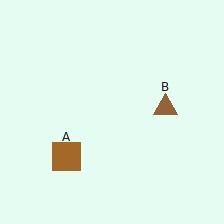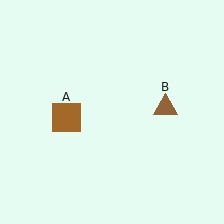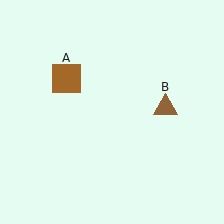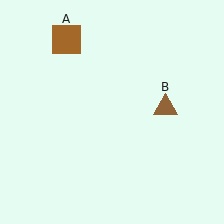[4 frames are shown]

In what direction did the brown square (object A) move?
The brown square (object A) moved up.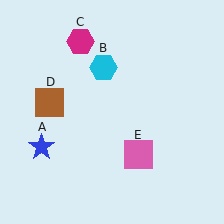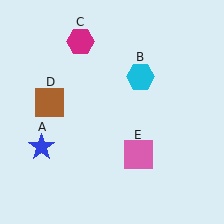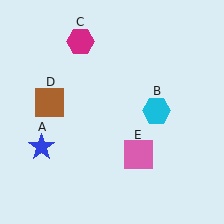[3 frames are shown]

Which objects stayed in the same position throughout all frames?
Blue star (object A) and magenta hexagon (object C) and brown square (object D) and pink square (object E) remained stationary.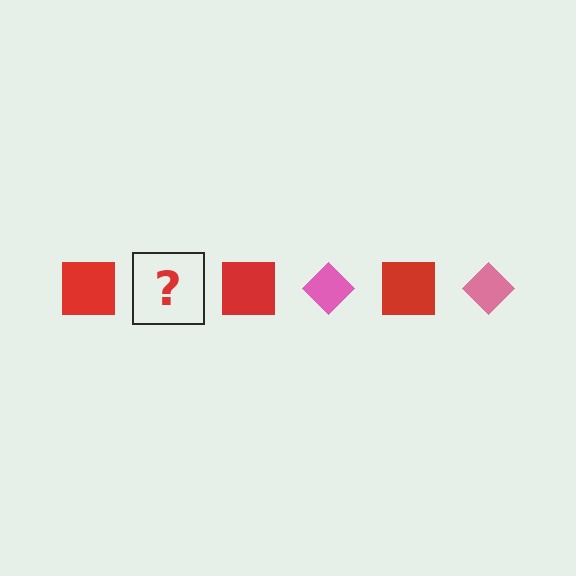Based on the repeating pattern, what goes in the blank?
The blank should be a pink diamond.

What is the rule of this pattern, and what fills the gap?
The rule is that the pattern alternates between red square and pink diamond. The gap should be filled with a pink diamond.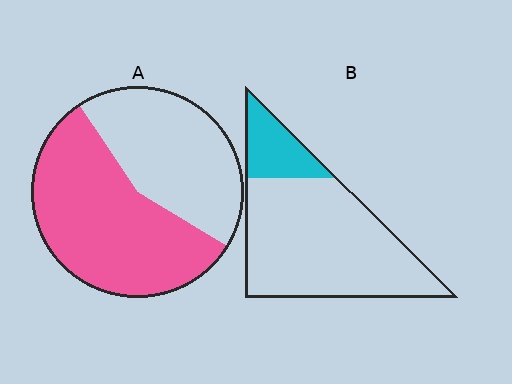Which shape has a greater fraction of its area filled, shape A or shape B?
Shape A.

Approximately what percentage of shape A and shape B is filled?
A is approximately 55% and B is approximately 20%.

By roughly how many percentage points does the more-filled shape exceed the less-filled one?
By roughly 40 percentage points (A over B).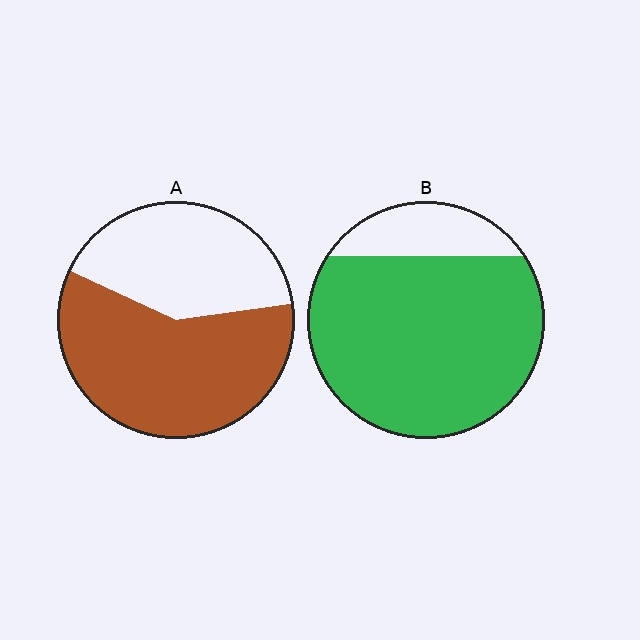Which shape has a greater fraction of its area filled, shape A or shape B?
Shape B.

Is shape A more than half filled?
Yes.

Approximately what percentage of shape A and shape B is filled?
A is approximately 60% and B is approximately 85%.